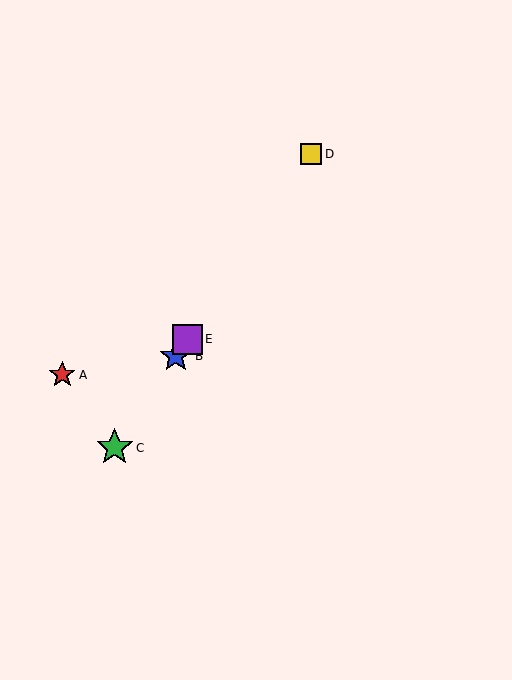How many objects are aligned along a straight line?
4 objects (B, C, D, E) are aligned along a straight line.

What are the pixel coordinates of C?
Object C is at (115, 448).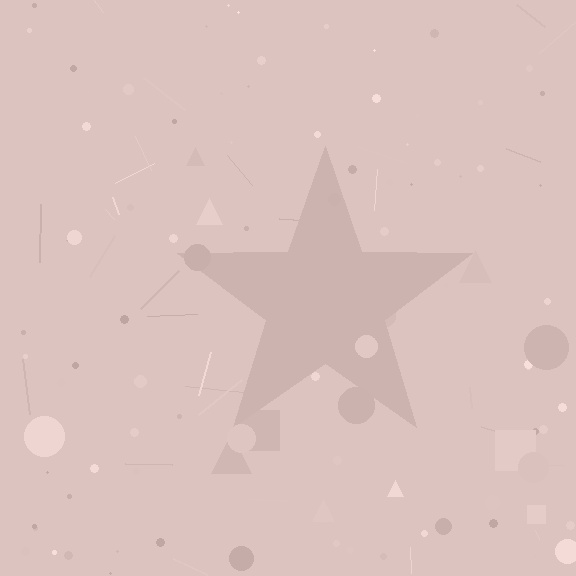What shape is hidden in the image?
A star is hidden in the image.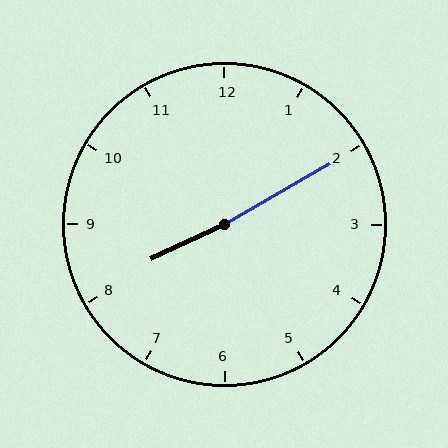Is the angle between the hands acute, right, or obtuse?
It is obtuse.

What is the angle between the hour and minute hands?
Approximately 175 degrees.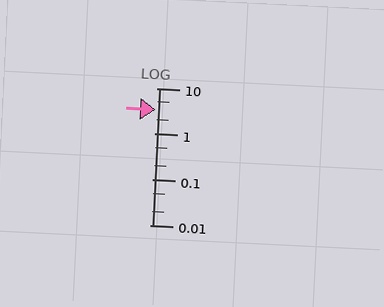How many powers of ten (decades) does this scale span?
The scale spans 3 decades, from 0.01 to 10.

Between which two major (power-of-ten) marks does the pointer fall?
The pointer is between 1 and 10.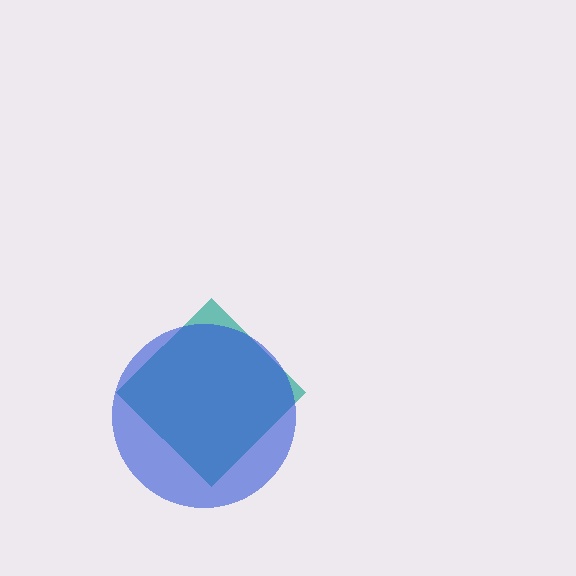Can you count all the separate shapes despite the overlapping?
Yes, there are 2 separate shapes.